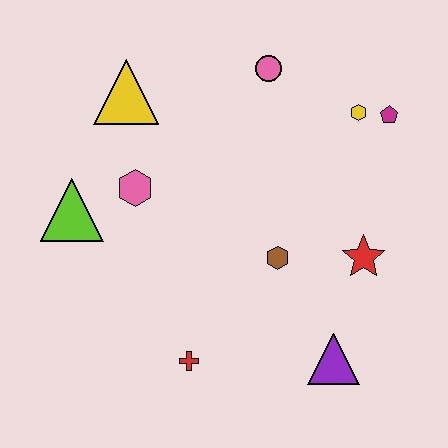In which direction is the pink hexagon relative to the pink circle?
The pink hexagon is to the left of the pink circle.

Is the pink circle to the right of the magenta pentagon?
No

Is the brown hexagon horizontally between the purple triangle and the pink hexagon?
Yes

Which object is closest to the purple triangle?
The red star is closest to the purple triangle.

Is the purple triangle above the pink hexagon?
No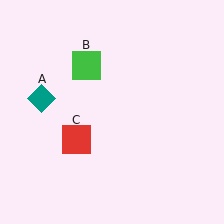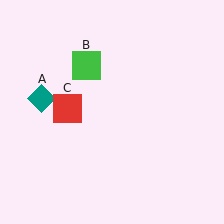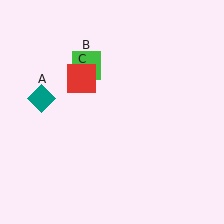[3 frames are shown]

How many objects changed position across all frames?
1 object changed position: red square (object C).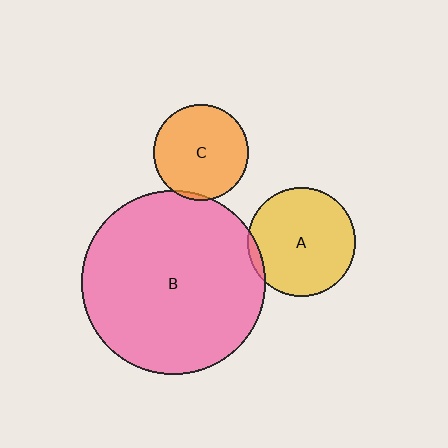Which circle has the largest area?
Circle B (pink).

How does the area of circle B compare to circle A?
Approximately 2.9 times.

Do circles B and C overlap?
Yes.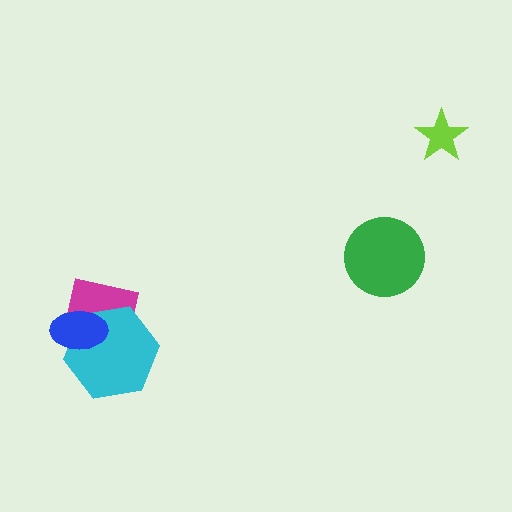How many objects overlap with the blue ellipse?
2 objects overlap with the blue ellipse.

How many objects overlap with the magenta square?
2 objects overlap with the magenta square.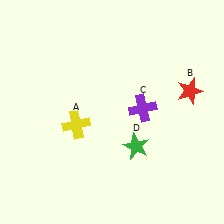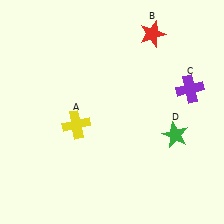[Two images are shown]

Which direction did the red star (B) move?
The red star (B) moved up.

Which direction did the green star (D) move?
The green star (D) moved right.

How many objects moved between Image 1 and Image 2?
3 objects moved between the two images.